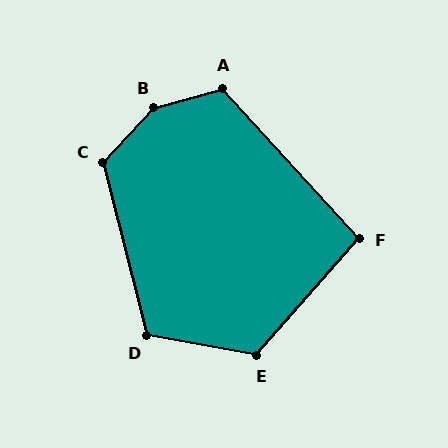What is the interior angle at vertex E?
Approximately 121 degrees (obtuse).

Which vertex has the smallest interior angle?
F, at approximately 97 degrees.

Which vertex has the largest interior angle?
B, at approximately 149 degrees.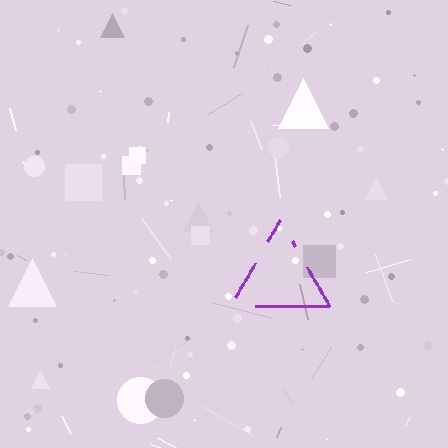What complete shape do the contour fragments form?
The contour fragments form a triangle.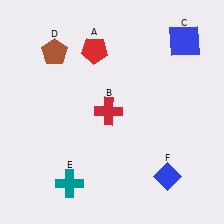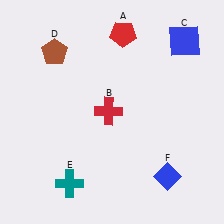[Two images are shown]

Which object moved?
The red pentagon (A) moved right.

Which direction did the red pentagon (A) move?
The red pentagon (A) moved right.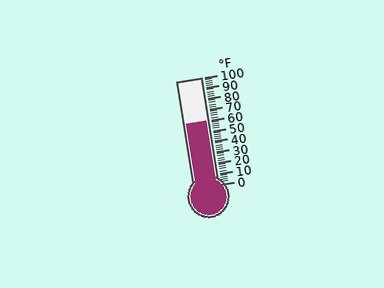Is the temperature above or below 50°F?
The temperature is above 50°F.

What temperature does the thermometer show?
The thermometer shows approximately 60°F.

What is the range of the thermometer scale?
The thermometer scale ranges from 0°F to 100°F.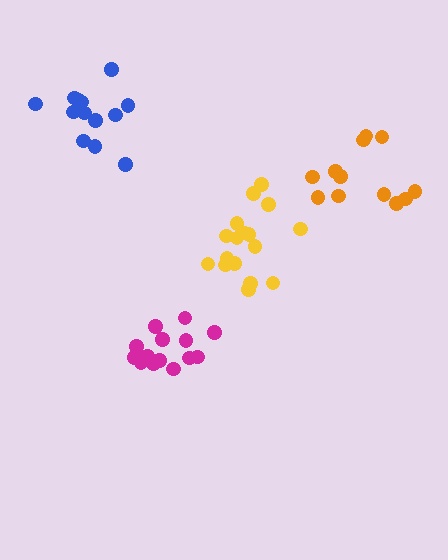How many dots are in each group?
Group 1: 17 dots, Group 2: 12 dots, Group 3: 13 dots, Group 4: 14 dots (56 total).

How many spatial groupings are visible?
There are 4 spatial groupings.